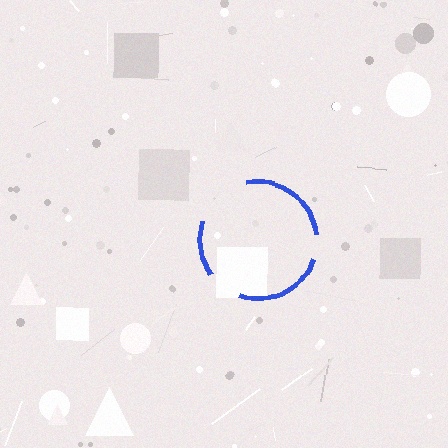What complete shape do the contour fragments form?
The contour fragments form a circle.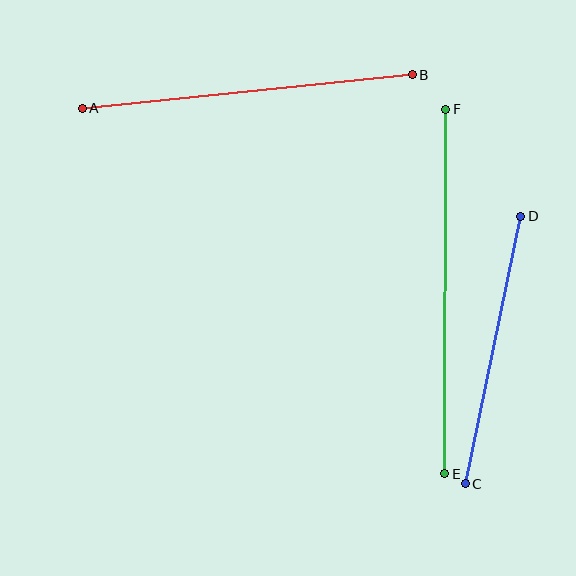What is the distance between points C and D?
The distance is approximately 273 pixels.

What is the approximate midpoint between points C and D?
The midpoint is at approximately (493, 350) pixels.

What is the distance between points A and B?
The distance is approximately 332 pixels.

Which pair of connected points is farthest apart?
Points E and F are farthest apart.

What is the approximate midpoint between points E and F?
The midpoint is at approximately (445, 291) pixels.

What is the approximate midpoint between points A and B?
The midpoint is at approximately (247, 91) pixels.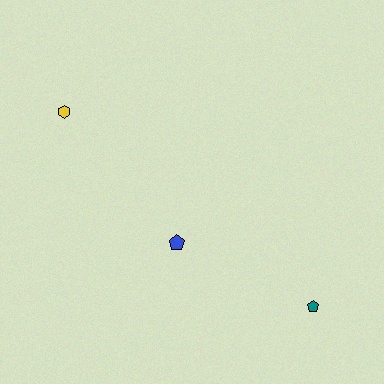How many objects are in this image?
There are 3 objects.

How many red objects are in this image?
There are no red objects.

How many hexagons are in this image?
There is 1 hexagon.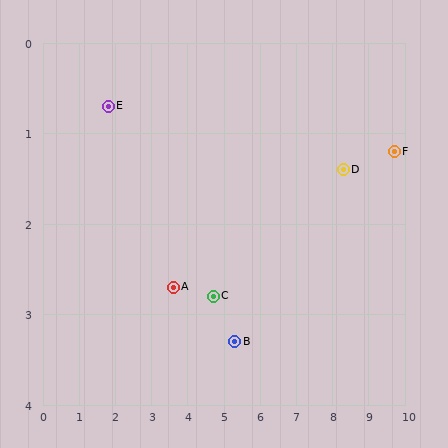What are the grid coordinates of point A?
Point A is at approximately (3.6, 2.7).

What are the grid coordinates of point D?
Point D is at approximately (8.3, 1.4).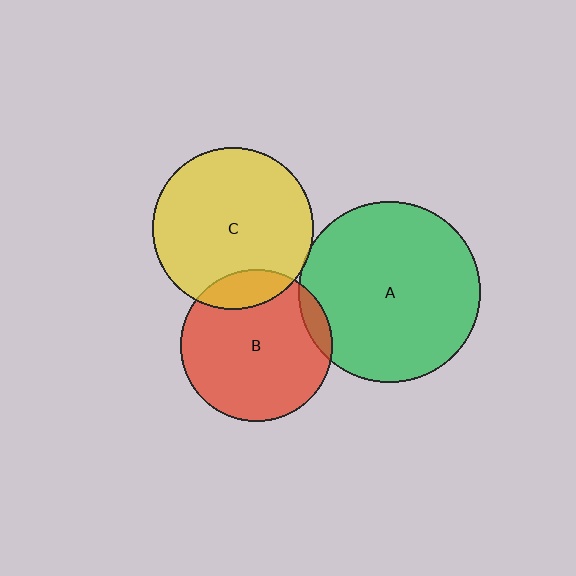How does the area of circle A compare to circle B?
Approximately 1.4 times.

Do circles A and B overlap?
Yes.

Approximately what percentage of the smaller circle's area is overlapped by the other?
Approximately 5%.